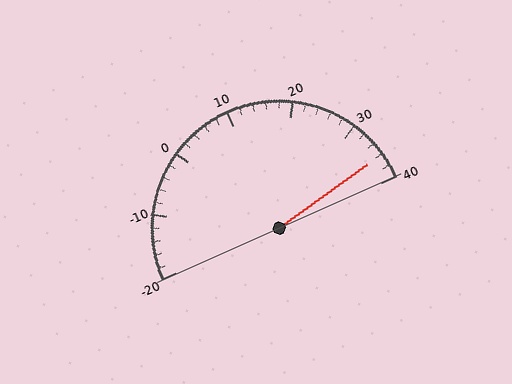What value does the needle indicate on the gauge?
The needle indicates approximately 36.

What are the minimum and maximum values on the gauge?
The gauge ranges from -20 to 40.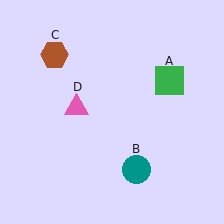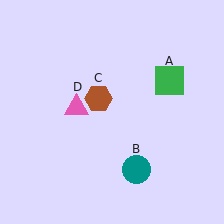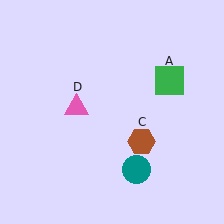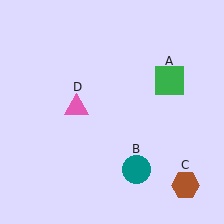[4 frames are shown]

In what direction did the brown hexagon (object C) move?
The brown hexagon (object C) moved down and to the right.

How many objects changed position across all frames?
1 object changed position: brown hexagon (object C).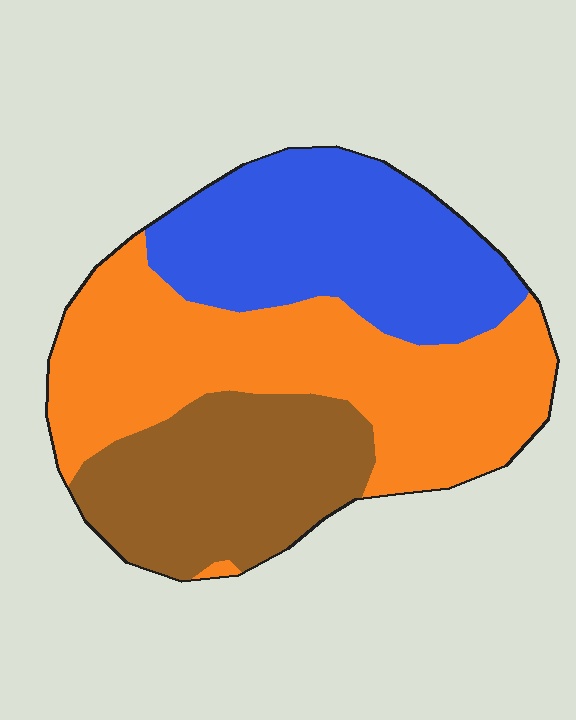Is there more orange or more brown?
Orange.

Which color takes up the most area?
Orange, at roughly 45%.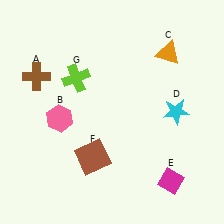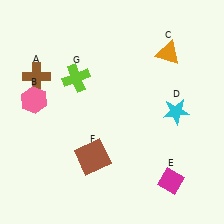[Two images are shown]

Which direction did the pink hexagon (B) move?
The pink hexagon (B) moved left.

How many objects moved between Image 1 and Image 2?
1 object moved between the two images.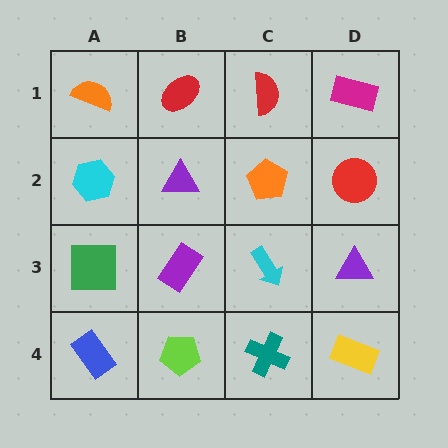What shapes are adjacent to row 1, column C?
An orange pentagon (row 2, column C), a red ellipse (row 1, column B), a magenta rectangle (row 1, column D).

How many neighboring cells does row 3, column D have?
3.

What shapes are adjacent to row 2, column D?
A magenta rectangle (row 1, column D), a purple triangle (row 3, column D), an orange pentagon (row 2, column C).